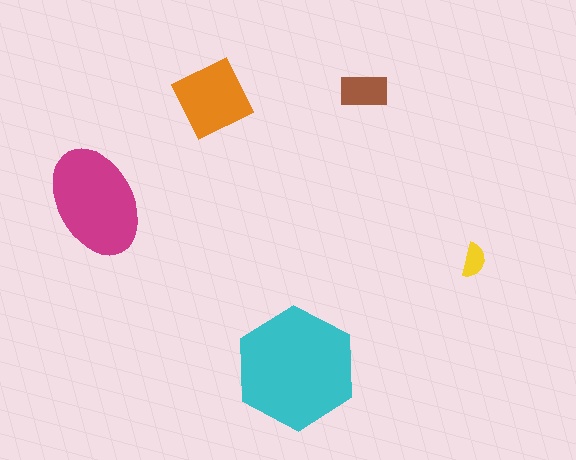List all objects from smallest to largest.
The yellow semicircle, the brown rectangle, the orange square, the magenta ellipse, the cyan hexagon.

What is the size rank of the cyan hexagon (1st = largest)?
1st.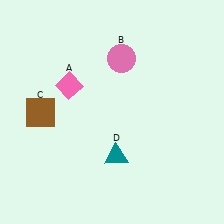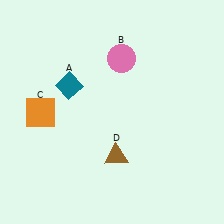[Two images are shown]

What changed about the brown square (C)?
In Image 1, C is brown. In Image 2, it changed to orange.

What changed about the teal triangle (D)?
In Image 1, D is teal. In Image 2, it changed to brown.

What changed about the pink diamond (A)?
In Image 1, A is pink. In Image 2, it changed to teal.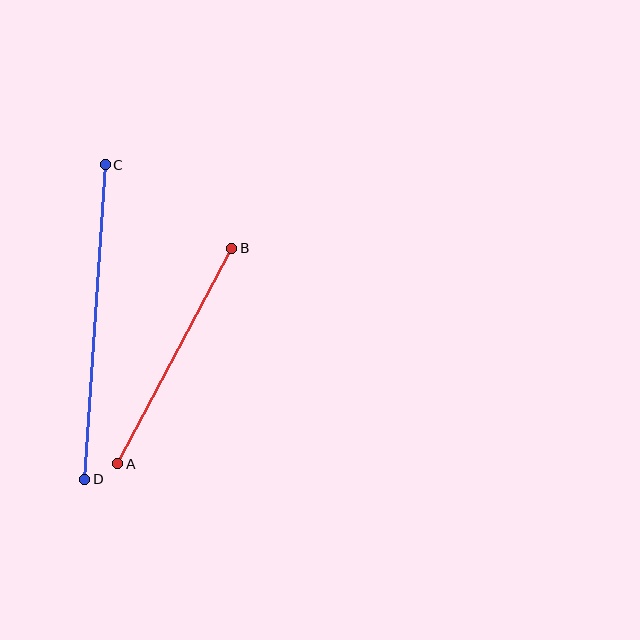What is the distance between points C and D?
The distance is approximately 315 pixels.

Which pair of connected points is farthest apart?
Points C and D are farthest apart.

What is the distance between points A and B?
The distance is approximately 244 pixels.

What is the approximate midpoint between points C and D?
The midpoint is at approximately (95, 322) pixels.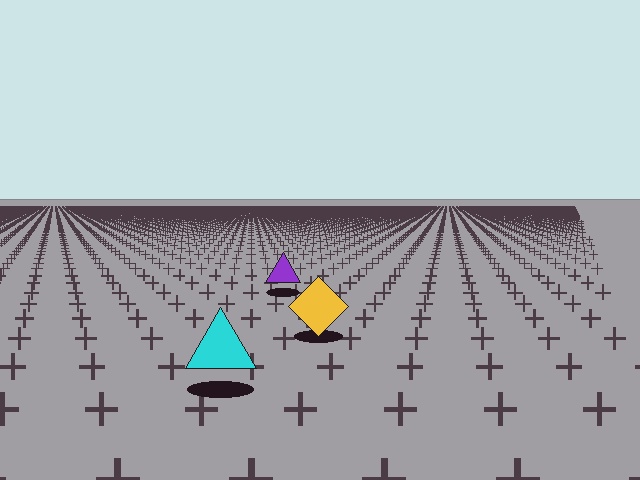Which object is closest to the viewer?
The cyan triangle is closest. The texture marks near it are larger and more spread out.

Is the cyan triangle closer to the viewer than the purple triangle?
Yes. The cyan triangle is closer — you can tell from the texture gradient: the ground texture is coarser near it.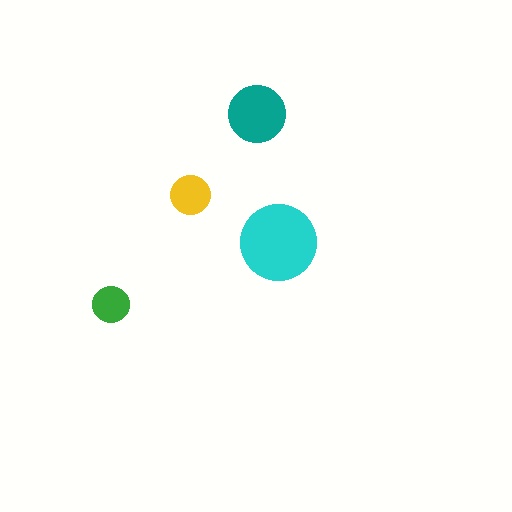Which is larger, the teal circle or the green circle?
The teal one.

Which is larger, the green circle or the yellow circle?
The yellow one.